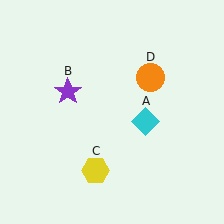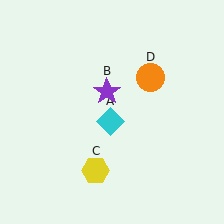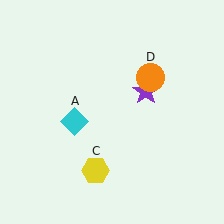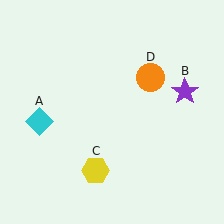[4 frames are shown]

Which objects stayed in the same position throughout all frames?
Yellow hexagon (object C) and orange circle (object D) remained stationary.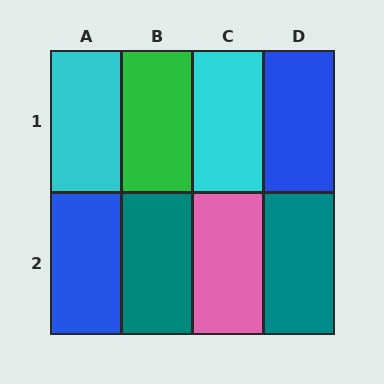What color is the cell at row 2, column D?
Teal.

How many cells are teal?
2 cells are teal.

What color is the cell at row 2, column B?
Teal.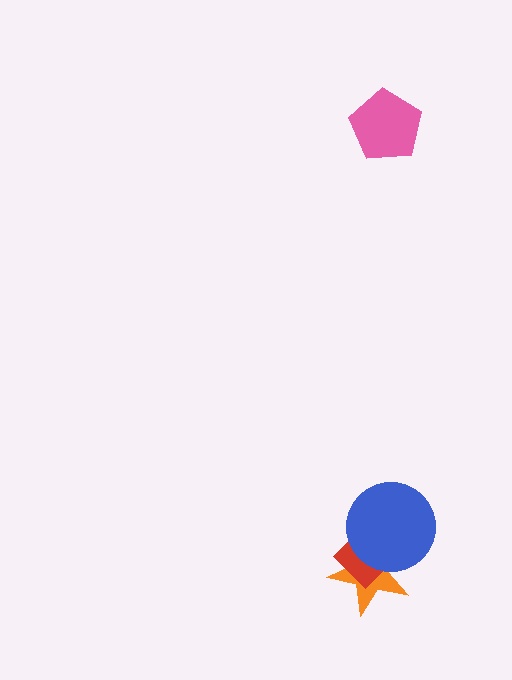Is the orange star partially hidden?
Yes, it is partially covered by another shape.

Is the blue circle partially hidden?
No, no other shape covers it.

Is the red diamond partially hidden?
Yes, it is partially covered by another shape.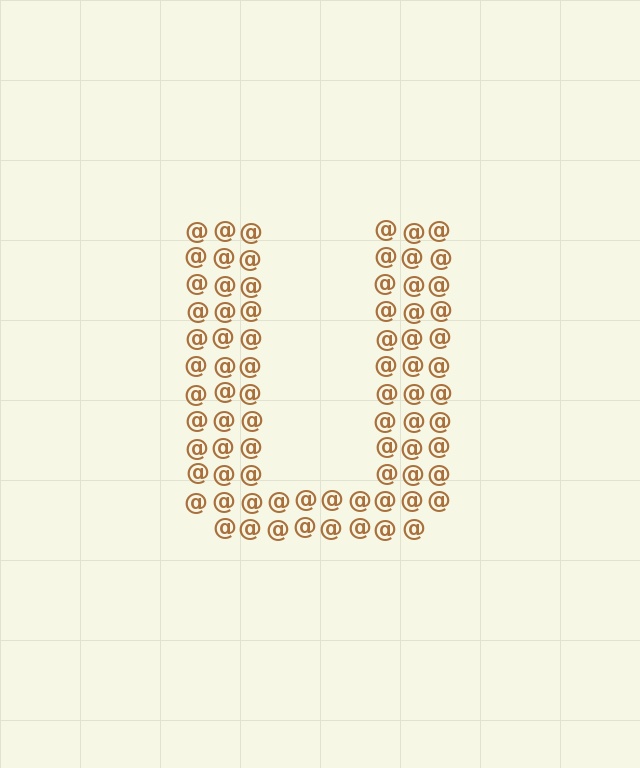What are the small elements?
The small elements are at signs.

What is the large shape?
The large shape is the letter U.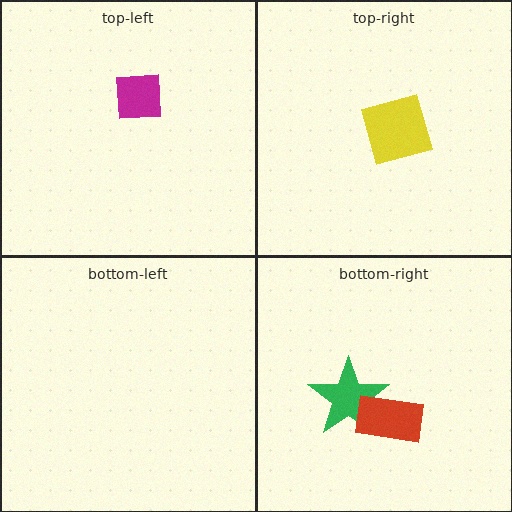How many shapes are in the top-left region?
1.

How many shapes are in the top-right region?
1.